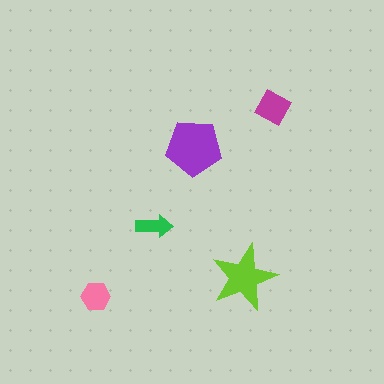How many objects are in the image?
There are 5 objects in the image.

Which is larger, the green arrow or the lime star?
The lime star.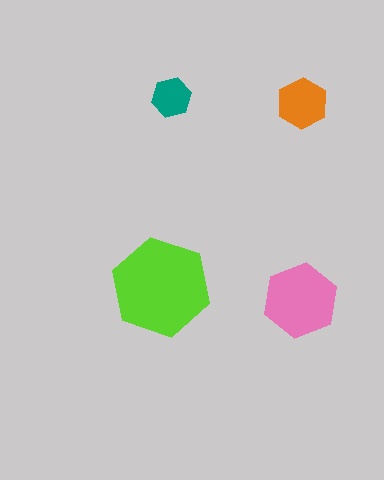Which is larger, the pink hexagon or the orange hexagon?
The pink one.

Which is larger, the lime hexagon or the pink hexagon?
The lime one.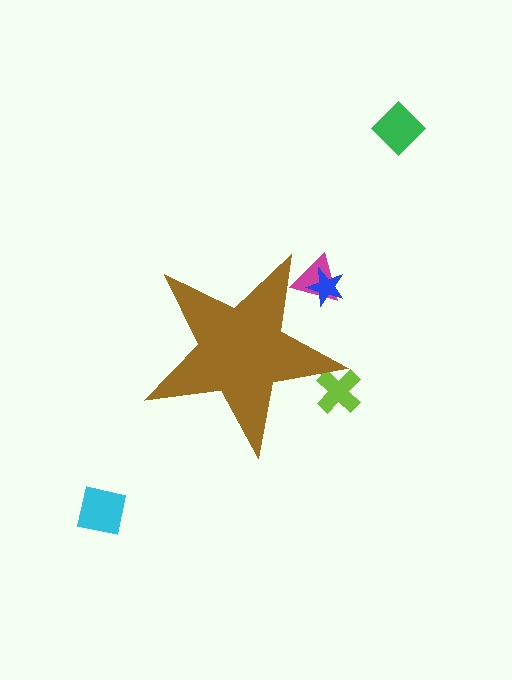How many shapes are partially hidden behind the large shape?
3 shapes are partially hidden.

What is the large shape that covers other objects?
A brown star.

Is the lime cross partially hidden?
Yes, the lime cross is partially hidden behind the brown star.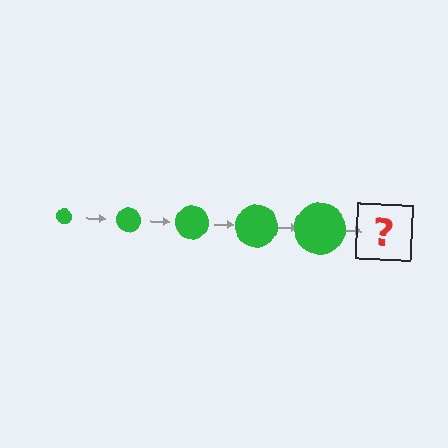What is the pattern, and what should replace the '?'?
The pattern is that the circle gets progressively larger each step. The '?' should be a green circle, larger than the previous one.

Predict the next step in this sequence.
The next step is a green circle, larger than the previous one.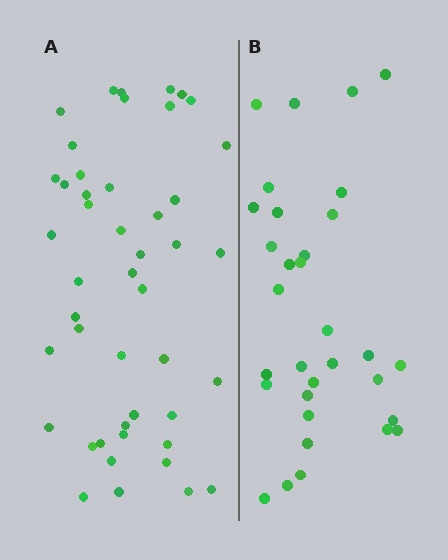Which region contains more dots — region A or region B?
Region A (the left region) has more dots.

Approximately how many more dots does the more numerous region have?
Region A has approximately 15 more dots than region B.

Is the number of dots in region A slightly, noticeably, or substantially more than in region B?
Region A has noticeably more, but not dramatically so. The ratio is roughly 1.4 to 1.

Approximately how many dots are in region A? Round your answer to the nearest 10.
About 50 dots. (The exact count is 46, which rounds to 50.)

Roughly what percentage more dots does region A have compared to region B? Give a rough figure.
About 45% more.